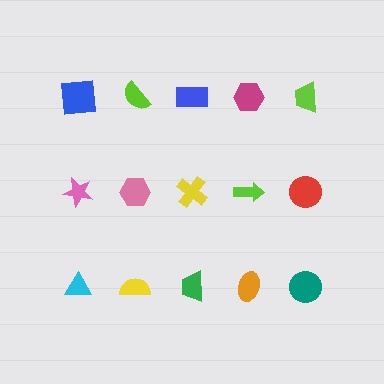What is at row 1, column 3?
A blue rectangle.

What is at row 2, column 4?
A lime arrow.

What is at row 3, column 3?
A green trapezoid.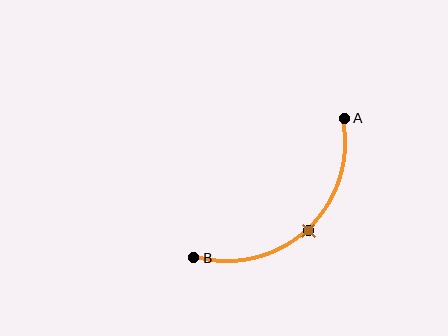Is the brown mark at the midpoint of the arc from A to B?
Yes. The brown mark lies on the arc at equal arc-length from both A and B — it is the arc midpoint.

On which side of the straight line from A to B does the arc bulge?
The arc bulges below and to the right of the straight line connecting A and B.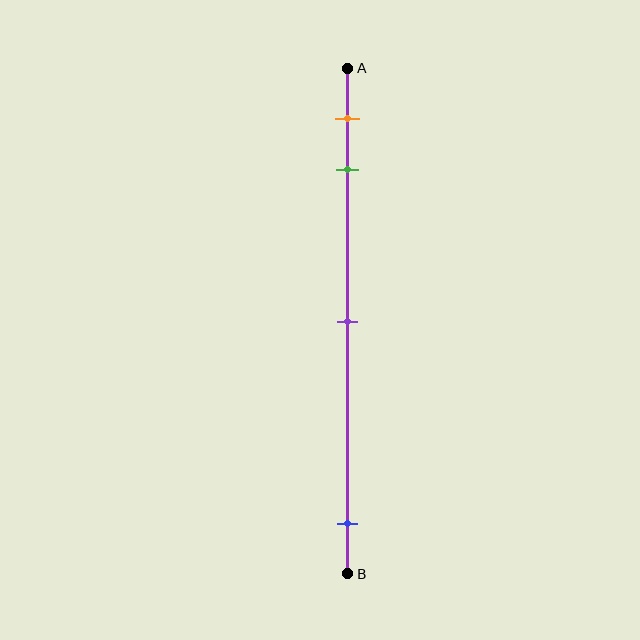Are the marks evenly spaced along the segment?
No, the marks are not evenly spaced.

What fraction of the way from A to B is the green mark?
The green mark is approximately 20% (0.2) of the way from A to B.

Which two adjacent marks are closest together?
The orange and green marks are the closest adjacent pair.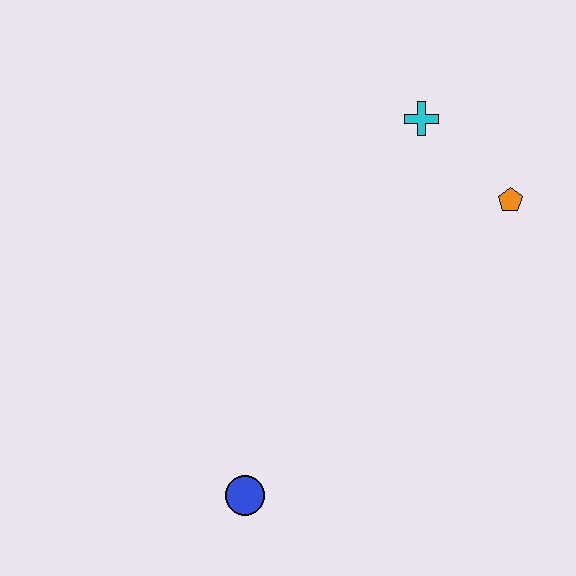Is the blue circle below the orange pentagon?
Yes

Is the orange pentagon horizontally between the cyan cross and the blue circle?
No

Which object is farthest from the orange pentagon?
The blue circle is farthest from the orange pentagon.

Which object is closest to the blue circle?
The orange pentagon is closest to the blue circle.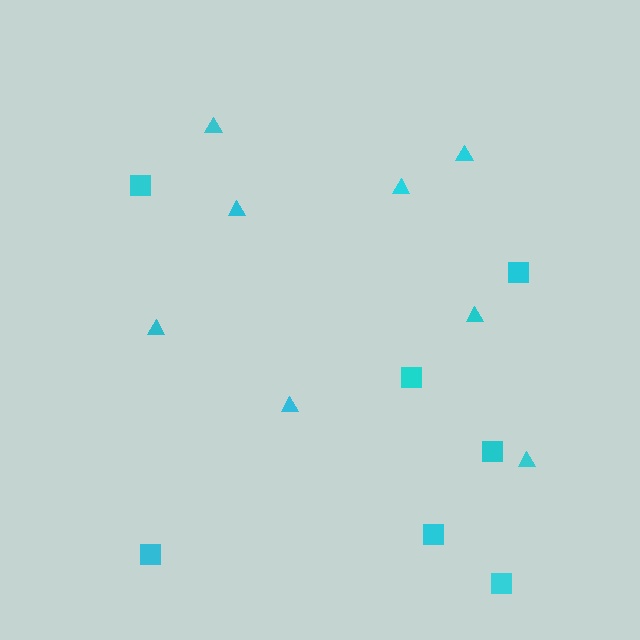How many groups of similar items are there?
There are 2 groups: one group of triangles (8) and one group of squares (7).